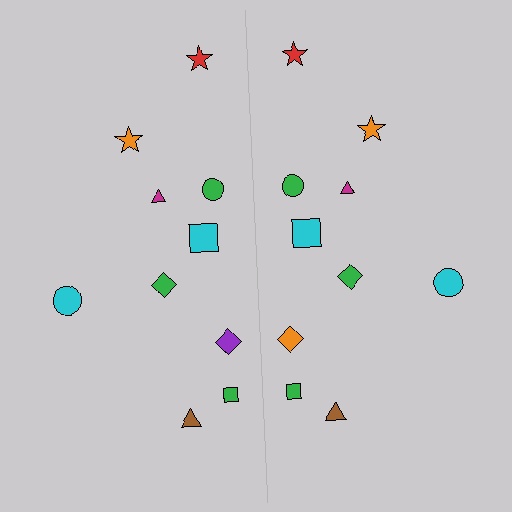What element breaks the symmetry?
The orange diamond on the right side breaks the symmetry — its mirror counterpart is purple.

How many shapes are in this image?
There are 20 shapes in this image.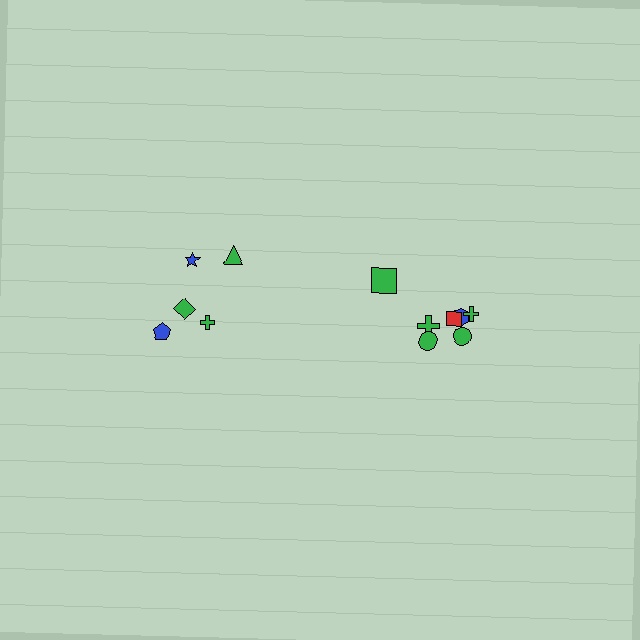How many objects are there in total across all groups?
There are 12 objects.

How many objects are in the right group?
There are 7 objects.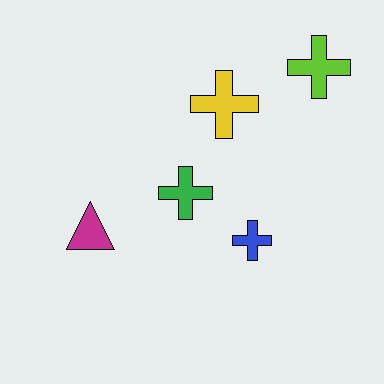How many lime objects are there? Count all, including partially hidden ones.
There is 1 lime object.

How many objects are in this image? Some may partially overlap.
There are 5 objects.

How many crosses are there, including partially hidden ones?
There are 4 crosses.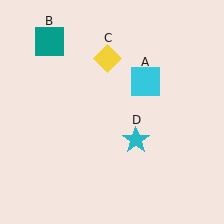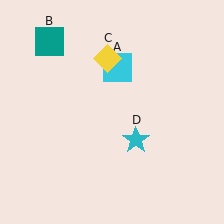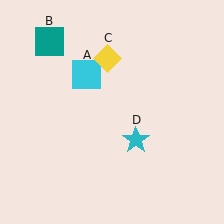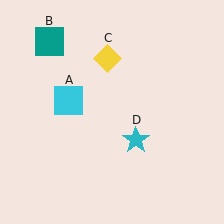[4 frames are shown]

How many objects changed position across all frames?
1 object changed position: cyan square (object A).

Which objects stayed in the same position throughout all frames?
Teal square (object B) and yellow diamond (object C) and cyan star (object D) remained stationary.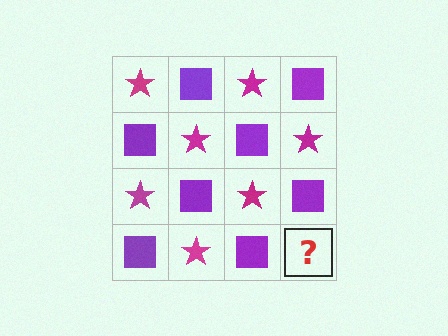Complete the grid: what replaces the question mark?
The question mark should be replaced with a magenta star.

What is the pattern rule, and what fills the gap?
The rule is that it alternates magenta star and purple square in a checkerboard pattern. The gap should be filled with a magenta star.